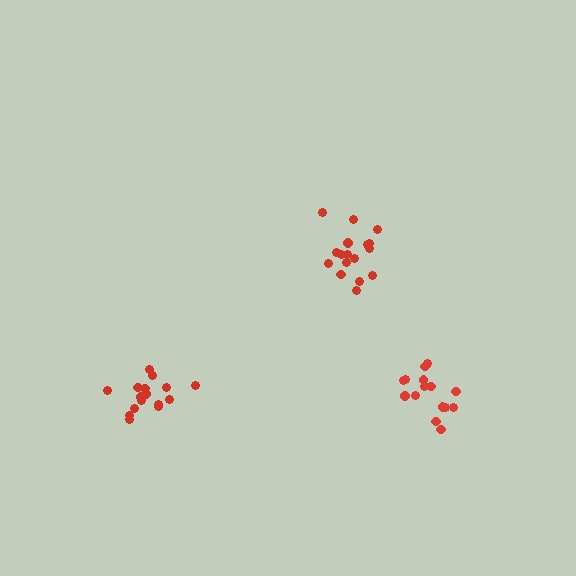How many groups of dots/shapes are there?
There are 3 groups.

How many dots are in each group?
Group 1: 15 dots, Group 2: 17 dots, Group 3: 16 dots (48 total).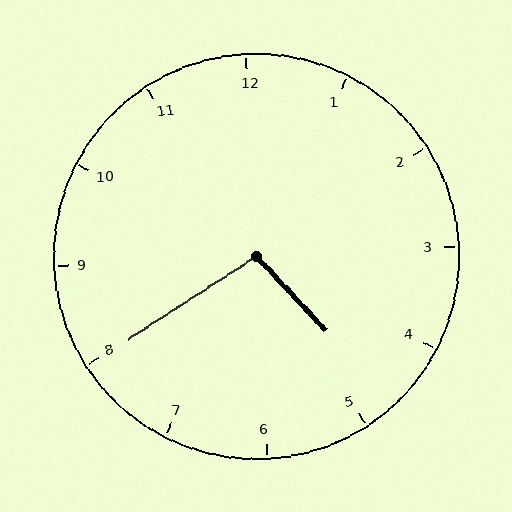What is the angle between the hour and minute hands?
Approximately 100 degrees.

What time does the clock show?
4:40.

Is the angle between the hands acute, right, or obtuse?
It is obtuse.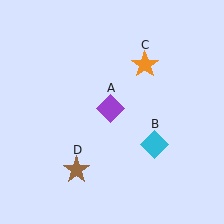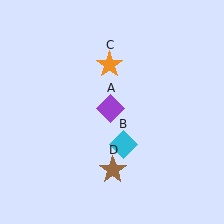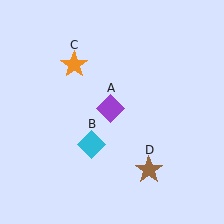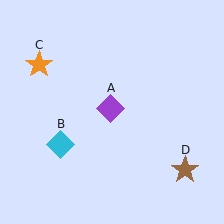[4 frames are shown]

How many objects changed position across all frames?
3 objects changed position: cyan diamond (object B), orange star (object C), brown star (object D).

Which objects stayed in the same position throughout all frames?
Purple diamond (object A) remained stationary.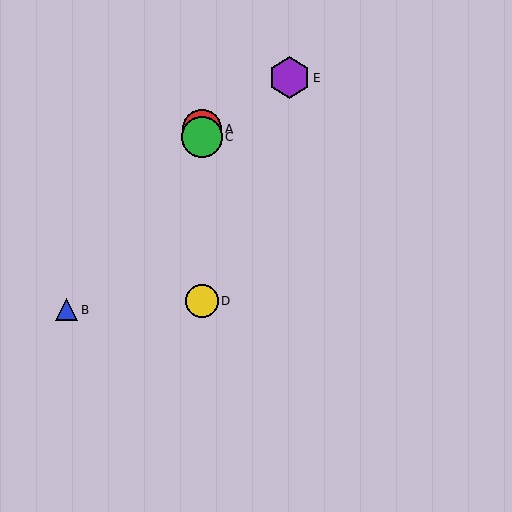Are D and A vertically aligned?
Yes, both are at x≈202.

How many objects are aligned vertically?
3 objects (A, C, D) are aligned vertically.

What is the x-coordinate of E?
Object E is at x≈290.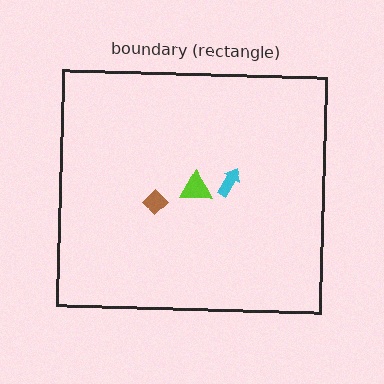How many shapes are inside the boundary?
3 inside, 0 outside.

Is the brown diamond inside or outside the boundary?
Inside.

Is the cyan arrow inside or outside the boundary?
Inside.